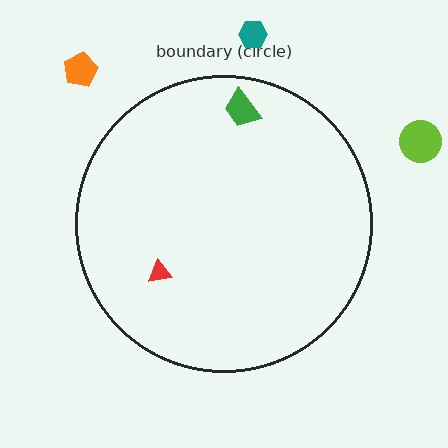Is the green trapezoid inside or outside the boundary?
Inside.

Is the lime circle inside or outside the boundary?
Outside.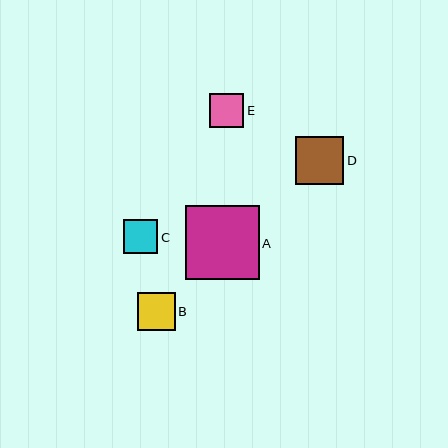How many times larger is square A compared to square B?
Square A is approximately 1.9 times the size of square B.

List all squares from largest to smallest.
From largest to smallest: A, D, B, E, C.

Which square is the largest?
Square A is the largest with a size of approximately 74 pixels.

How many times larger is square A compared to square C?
Square A is approximately 2.2 times the size of square C.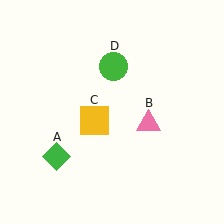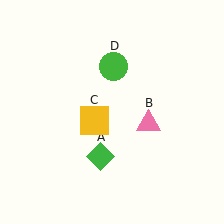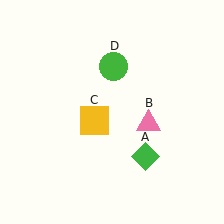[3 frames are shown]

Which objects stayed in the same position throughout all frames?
Pink triangle (object B) and yellow square (object C) and green circle (object D) remained stationary.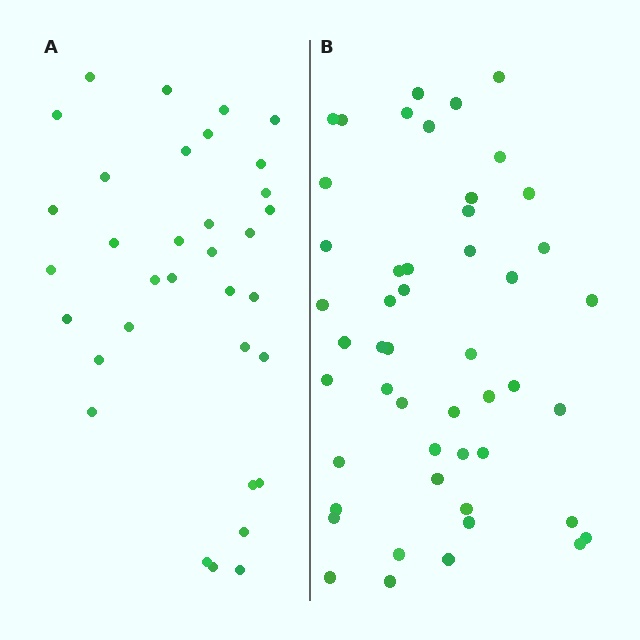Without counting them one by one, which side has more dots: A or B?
Region B (the right region) has more dots.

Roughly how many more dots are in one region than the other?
Region B has approximately 15 more dots than region A.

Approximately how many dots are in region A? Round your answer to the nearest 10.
About 30 dots. (The exact count is 34, which rounds to 30.)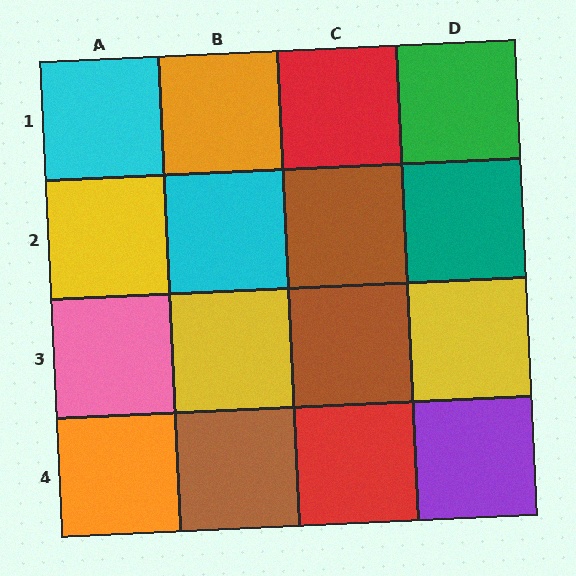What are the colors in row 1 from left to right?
Cyan, orange, red, green.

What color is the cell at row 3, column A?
Pink.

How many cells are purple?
1 cell is purple.